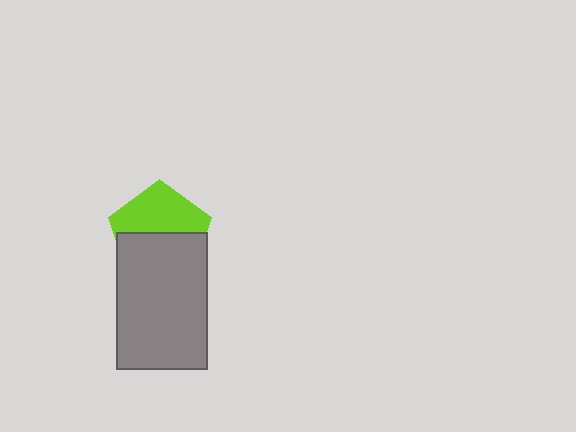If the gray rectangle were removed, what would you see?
You would see the complete lime pentagon.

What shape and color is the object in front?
The object in front is a gray rectangle.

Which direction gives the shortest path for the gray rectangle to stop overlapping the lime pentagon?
Moving down gives the shortest separation.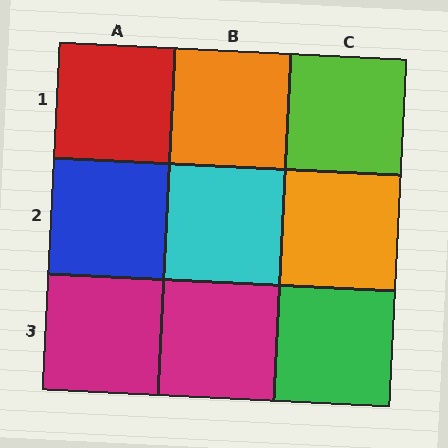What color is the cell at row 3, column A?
Magenta.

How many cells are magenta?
2 cells are magenta.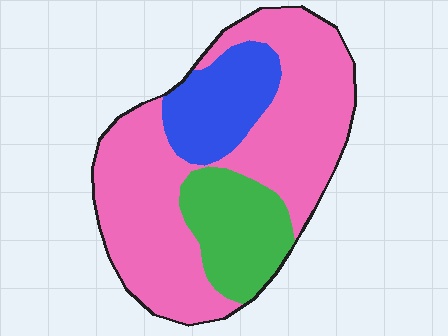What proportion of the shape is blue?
Blue covers about 15% of the shape.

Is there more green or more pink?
Pink.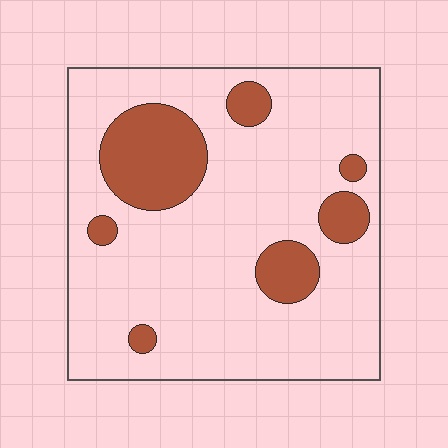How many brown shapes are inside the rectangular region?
7.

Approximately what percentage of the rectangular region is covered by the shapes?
Approximately 20%.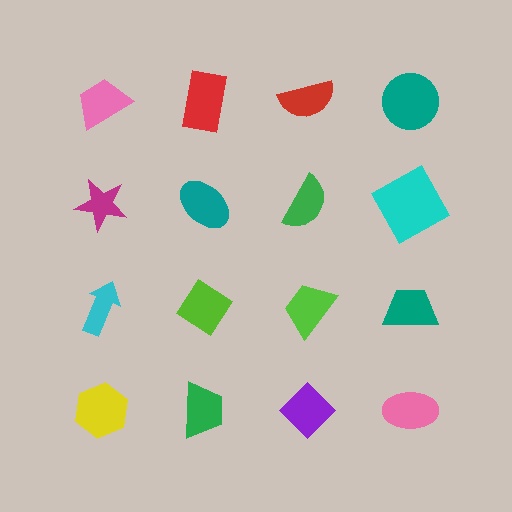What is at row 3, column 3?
A lime trapezoid.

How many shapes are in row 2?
4 shapes.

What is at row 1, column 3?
A red semicircle.